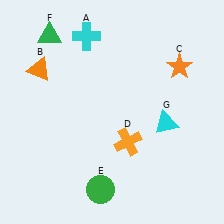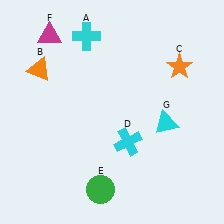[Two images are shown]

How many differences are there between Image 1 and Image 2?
There are 2 differences between the two images.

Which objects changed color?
D changed from orange to cyan. F changed from green to magenta.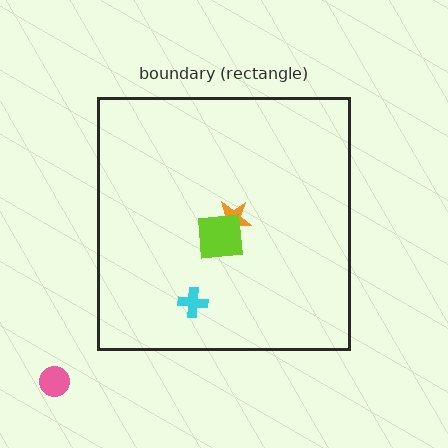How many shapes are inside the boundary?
3 inside, 1 outside.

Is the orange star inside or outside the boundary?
Inside.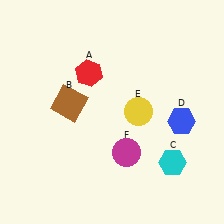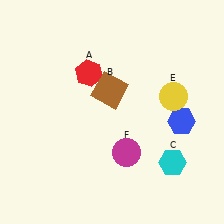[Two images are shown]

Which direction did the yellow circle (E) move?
The yellow circle (E) moved right.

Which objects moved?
The objects that moved are: the brown square (B), the yellow circle (E).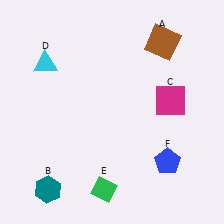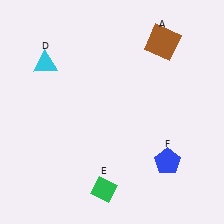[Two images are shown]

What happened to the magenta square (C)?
The magenta square (C) was removed in Image 2. It was in the top-right area of Image 1.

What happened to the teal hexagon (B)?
The teal hexagon (B) was removed in Image 2. It was in the bottom-left area of Image 1.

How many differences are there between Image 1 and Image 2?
There are 2 differences between the two images.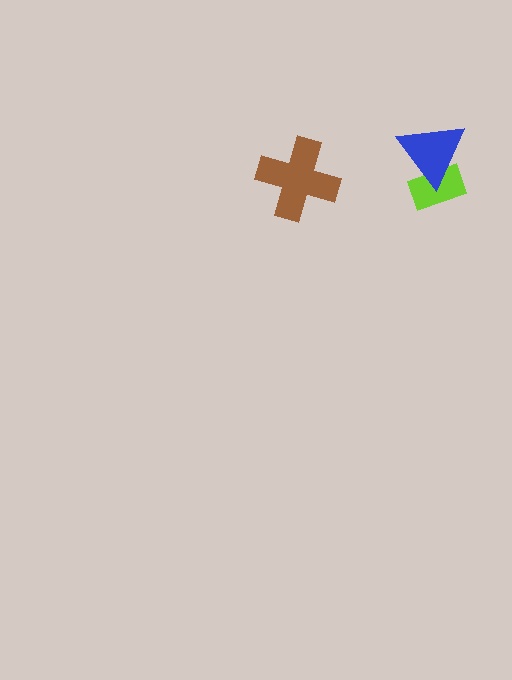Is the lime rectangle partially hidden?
Yes, it is partially covered by another shape.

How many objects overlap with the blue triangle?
1 object overlaps with the blue triangle.